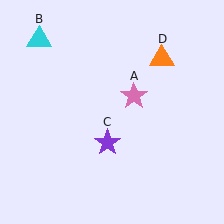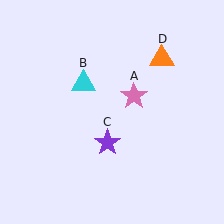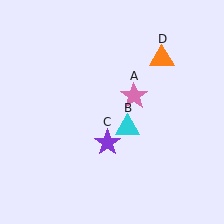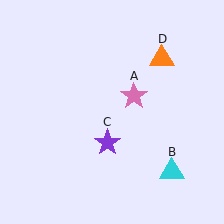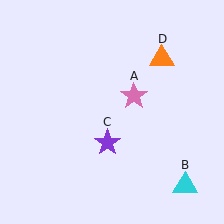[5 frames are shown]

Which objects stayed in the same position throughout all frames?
Pink star (object A) and purple star (object C) and orange triangle (object D) remained stationary.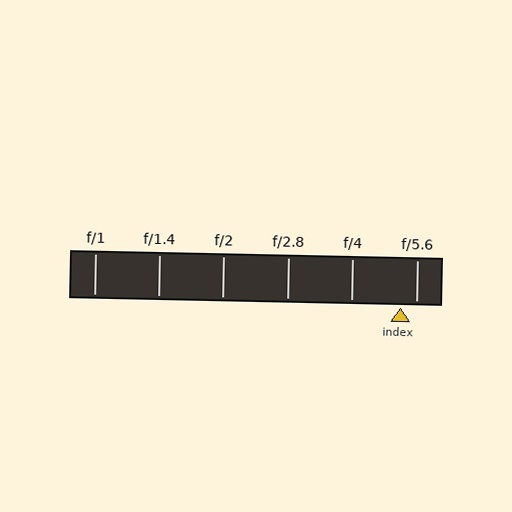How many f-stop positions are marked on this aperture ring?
There are 6 f-stop positions marked.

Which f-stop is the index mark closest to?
The index mark is closest to f/5.6.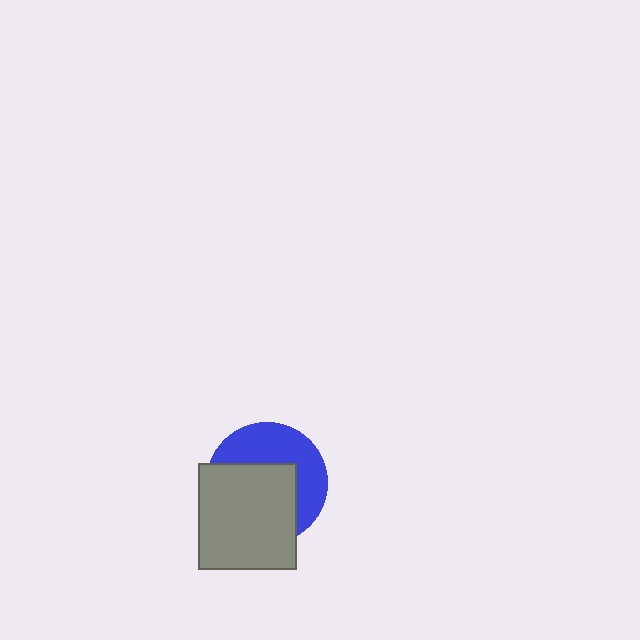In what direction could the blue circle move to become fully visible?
The blue circle could move toward the upper-right. That would shift it out from behind the gray rectangle entirely.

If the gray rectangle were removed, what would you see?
You would see the complete blue circle.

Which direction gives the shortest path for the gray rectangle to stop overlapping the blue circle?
Moving toward the lower-left gives the shortest separation.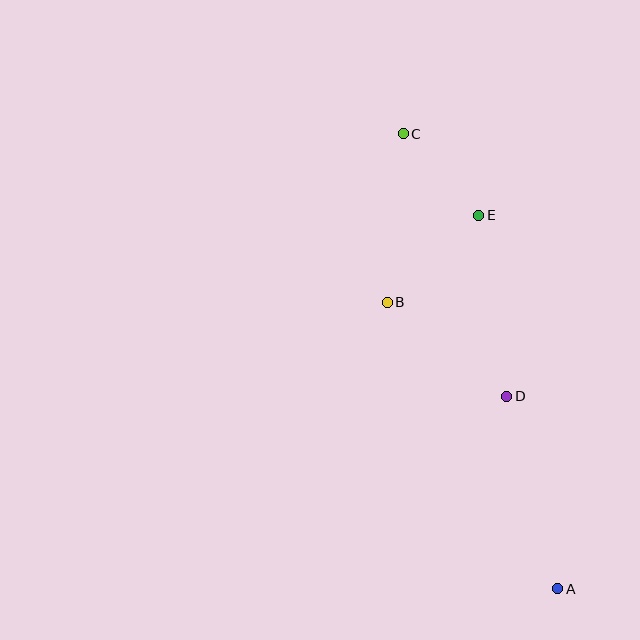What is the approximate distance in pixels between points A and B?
The distance between A and B is approximately 334 pixels.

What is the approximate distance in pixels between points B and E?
The distance between B and E is approximately 126 pixels.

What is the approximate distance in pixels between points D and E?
The distance between D and E is approximately 183 pixels.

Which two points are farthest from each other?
Points A and C are farthest from each other.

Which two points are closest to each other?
Points C and E are closest to each other.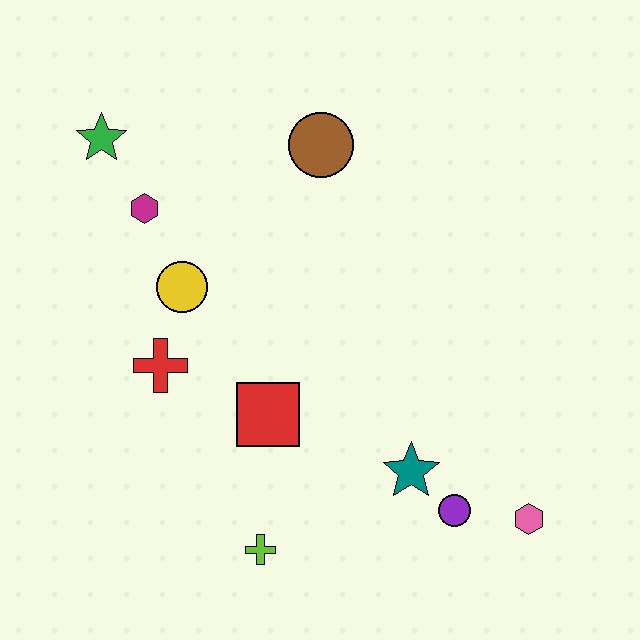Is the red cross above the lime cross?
Yes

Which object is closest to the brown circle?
The magenta hexagon is closest to the brown circle.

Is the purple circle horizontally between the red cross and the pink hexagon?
Yes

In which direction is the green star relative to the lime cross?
The green star is above the lime cross.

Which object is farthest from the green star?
The pink hexagon is farthest from the green star.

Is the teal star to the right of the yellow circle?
Yes